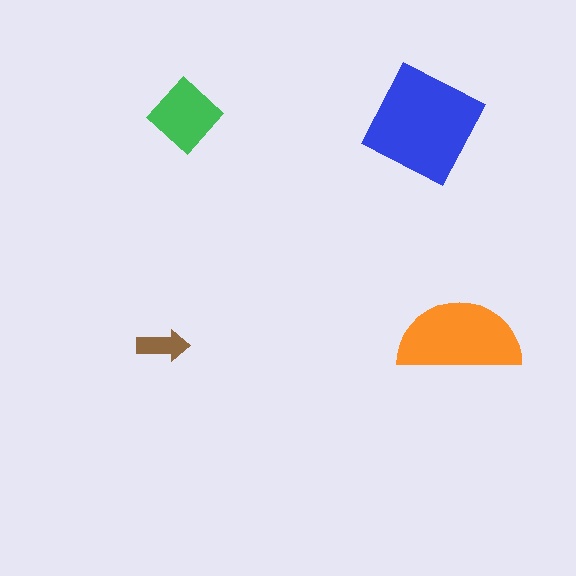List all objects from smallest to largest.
The brown arrow, the green diamond, the orange semicircle, the blue square.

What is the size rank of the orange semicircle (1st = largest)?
2nd.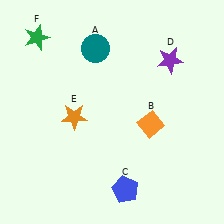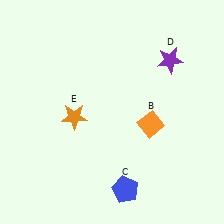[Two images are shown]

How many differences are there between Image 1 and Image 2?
There are 2 differences between the two images.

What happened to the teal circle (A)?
The teal circle (A) was removed in Image 2. It was in the top-left area of Image 1.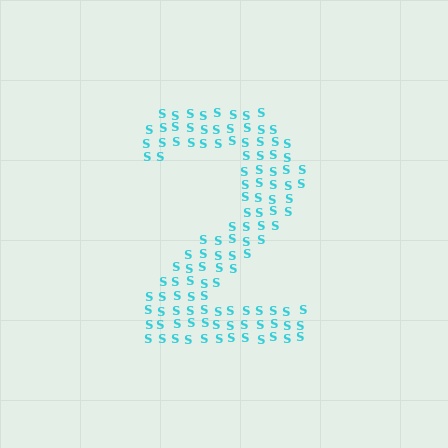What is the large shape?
The large shape is the digit 2.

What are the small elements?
The small elements are letter S's.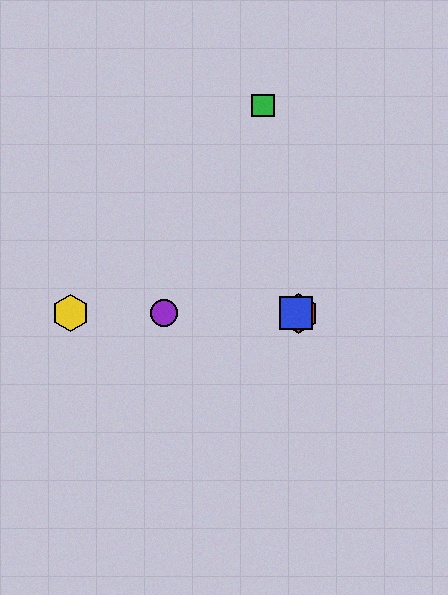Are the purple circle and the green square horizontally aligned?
No, the purple circle is at y≈313 and the green square is at y≈105.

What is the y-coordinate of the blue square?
The blue square is at y≈313.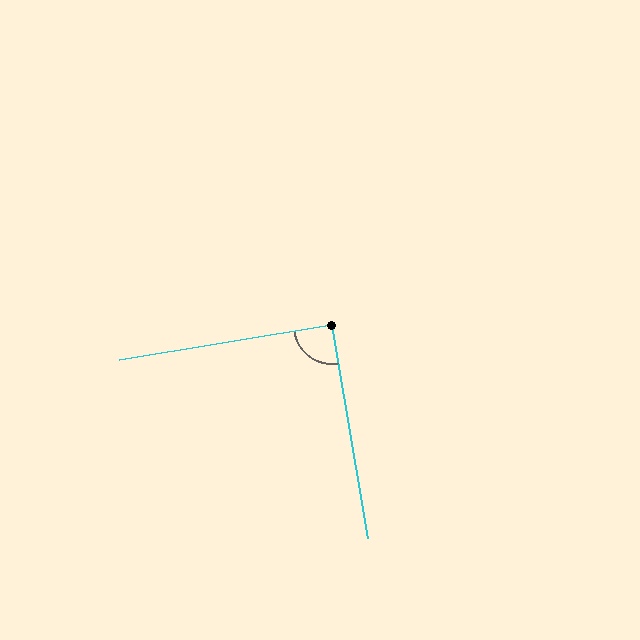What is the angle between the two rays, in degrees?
Approximately 90 degrees.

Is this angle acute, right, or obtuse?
It is approximately a right angle.